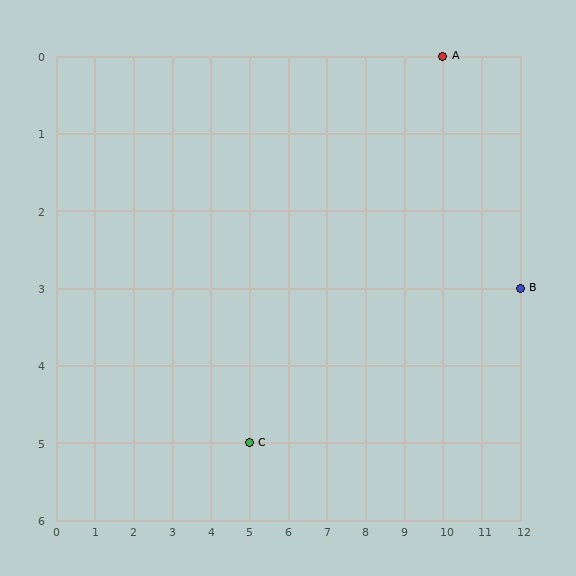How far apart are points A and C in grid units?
Points A and C are 5 columns and 5 rows apart (about 7.1 grid units diagonally).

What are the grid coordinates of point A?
Point A is at grid coordinates (10, 0).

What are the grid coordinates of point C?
Point C is at grid coordinates (5, 5).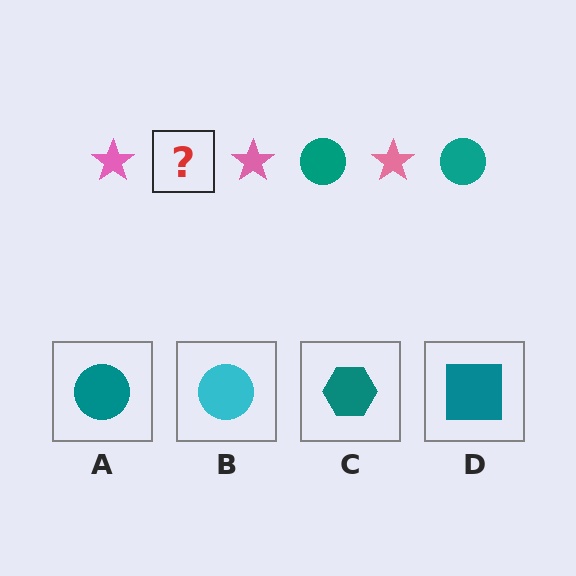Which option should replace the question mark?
Option A.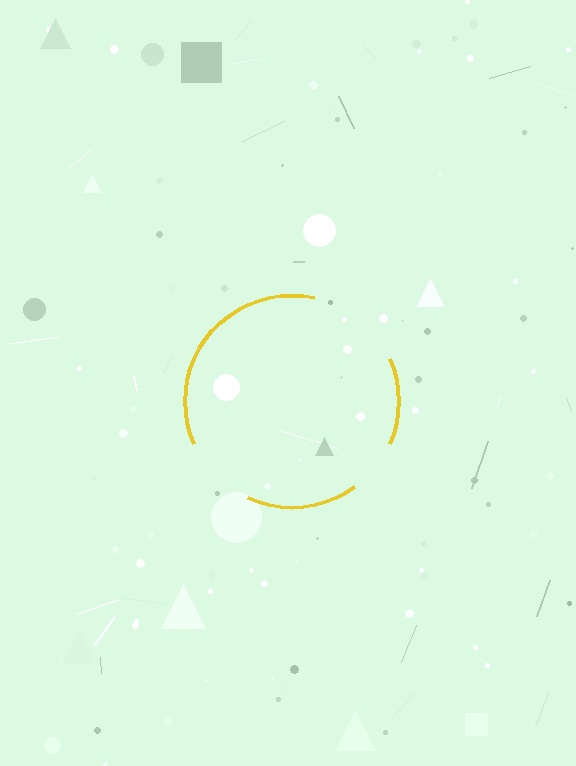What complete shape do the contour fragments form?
The contour fragments form a circle.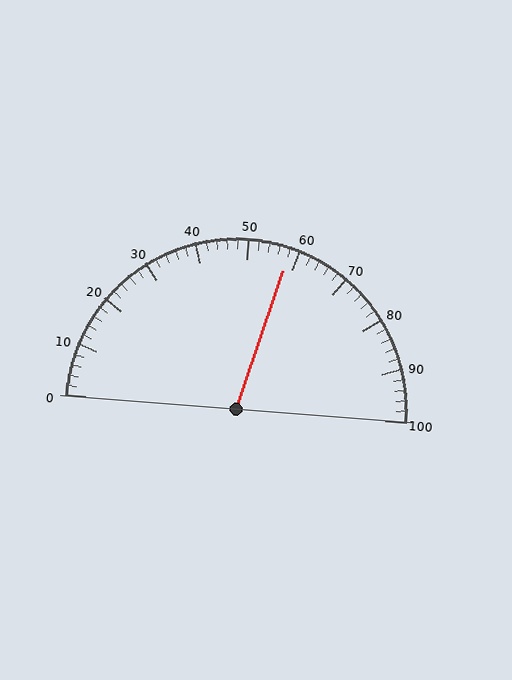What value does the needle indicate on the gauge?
The needle indicates approximately 58.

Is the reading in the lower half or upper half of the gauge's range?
The reading is in the upper half of the range (0 to 100).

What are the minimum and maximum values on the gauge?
The gauge ranges from 0 to 100.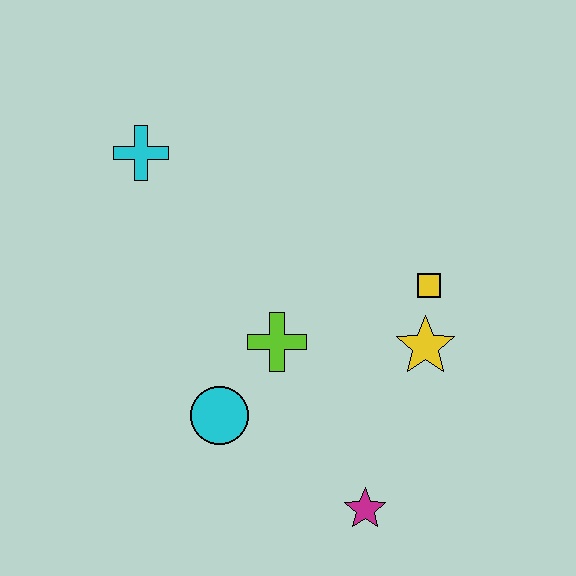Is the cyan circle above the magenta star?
Yes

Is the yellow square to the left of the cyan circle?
No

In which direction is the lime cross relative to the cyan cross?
The lime cross is below the cyan cross.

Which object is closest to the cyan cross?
The lime cross is closest to the cyan cross.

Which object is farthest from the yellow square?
The cyan cross is farthest from the yellow square.